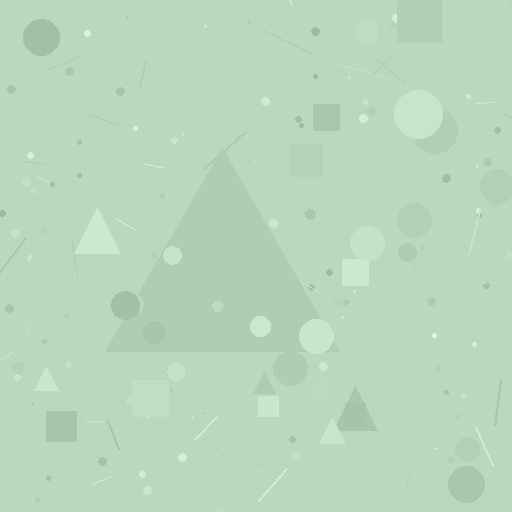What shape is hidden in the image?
A triangle is hidden in the image.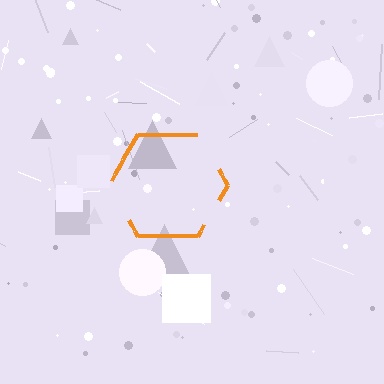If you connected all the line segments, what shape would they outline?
They would outline a hexagon.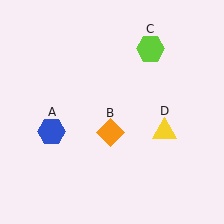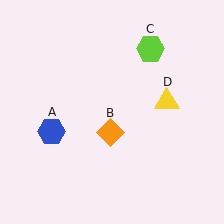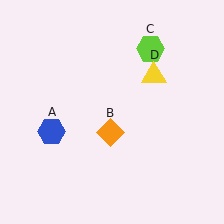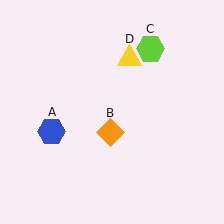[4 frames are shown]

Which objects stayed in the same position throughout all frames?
Blue hexagon (object A) and orange diamond (object B) and lime hexagon (object C) remained stationary.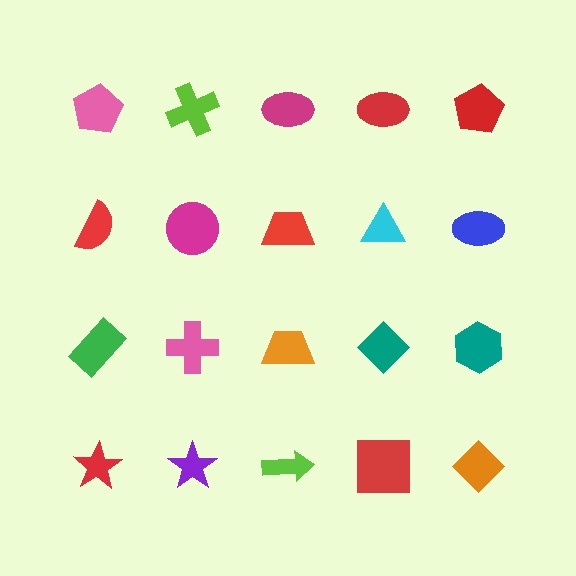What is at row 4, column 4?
A red square.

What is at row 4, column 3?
A lime arrow.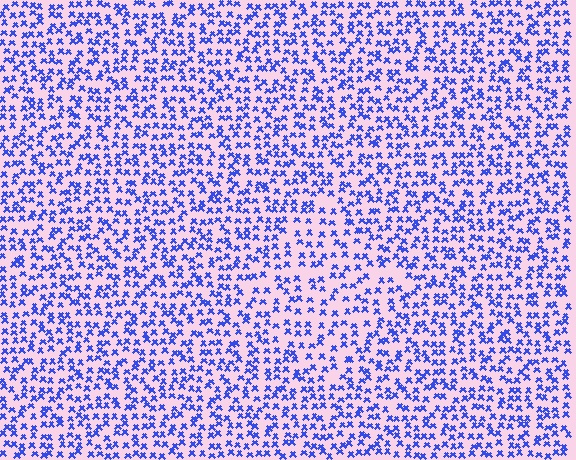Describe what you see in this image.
The image contains small blue elements arranged at two different densities. A diamond-shaped region is visible where the elements are less densely packed than the surrounding area.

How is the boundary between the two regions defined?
The boundary is defined by a change in element density (approximately 1.5x ratio). All elements are the same color, size, and shape.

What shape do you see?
I see a diamond.